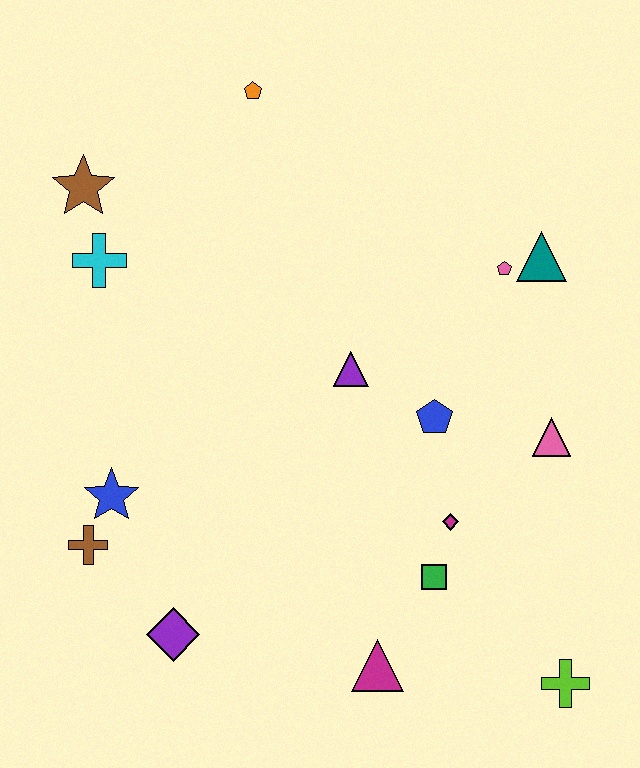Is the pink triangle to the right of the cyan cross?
Yes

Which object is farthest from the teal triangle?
The brown cross is farthest from the teal triangle.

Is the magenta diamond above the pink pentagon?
No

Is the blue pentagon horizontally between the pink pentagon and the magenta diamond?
No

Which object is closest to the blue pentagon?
The purple triangle is closest to the blue pentagon.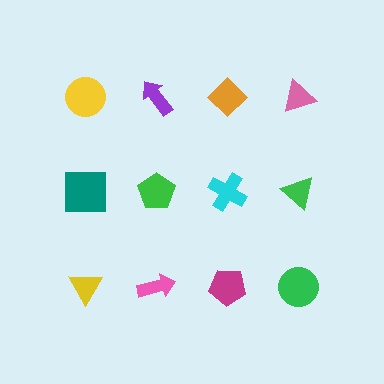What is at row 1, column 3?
An orange diamond.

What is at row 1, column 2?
A purple arrow.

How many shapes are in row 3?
4 shapes.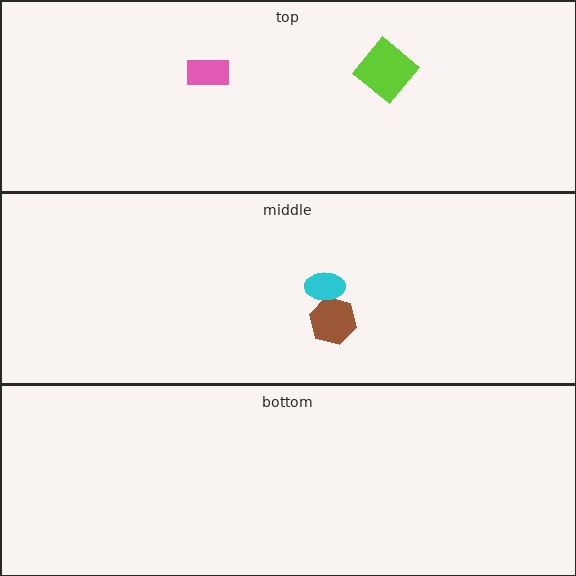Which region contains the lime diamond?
The top region.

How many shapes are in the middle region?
2.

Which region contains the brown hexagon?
The middle region.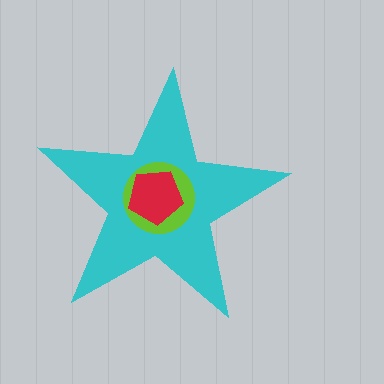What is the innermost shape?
The red pentagon.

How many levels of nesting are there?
3.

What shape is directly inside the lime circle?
The red pentagon.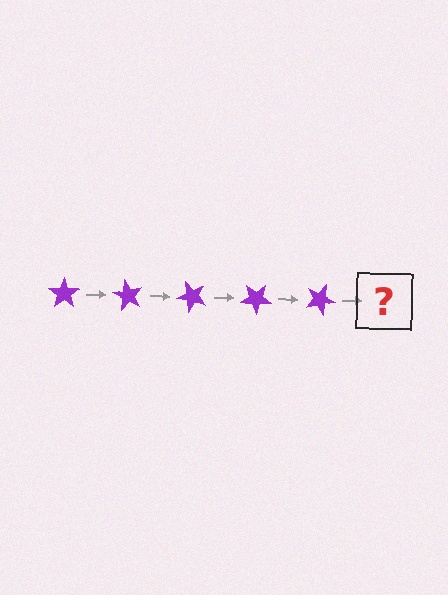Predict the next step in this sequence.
The next step is a purple star rotated 300 degrees.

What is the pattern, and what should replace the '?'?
The pattern is that the star rotates 60 degrees each step. The '?' should be a purple star rotated 300 degrees.